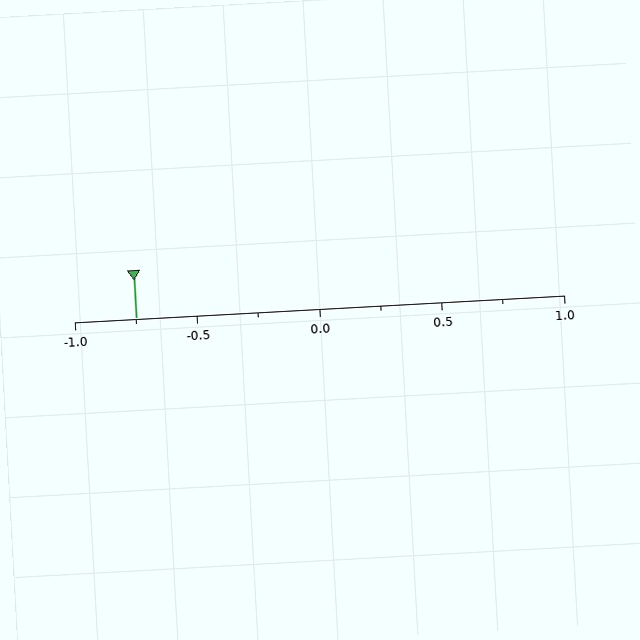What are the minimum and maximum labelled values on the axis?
The axis runs from -1.0 to 1.0.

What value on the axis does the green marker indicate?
The marker indicates approximately -0.75.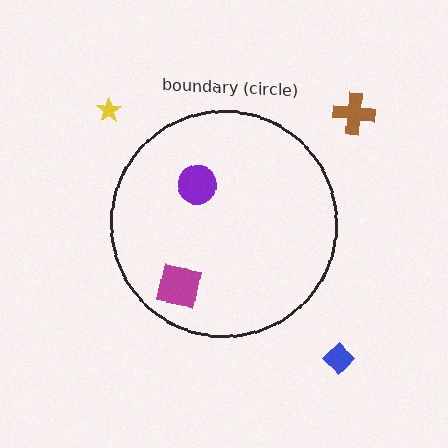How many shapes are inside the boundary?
2 inside, 3 outside.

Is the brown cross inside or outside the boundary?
Outside.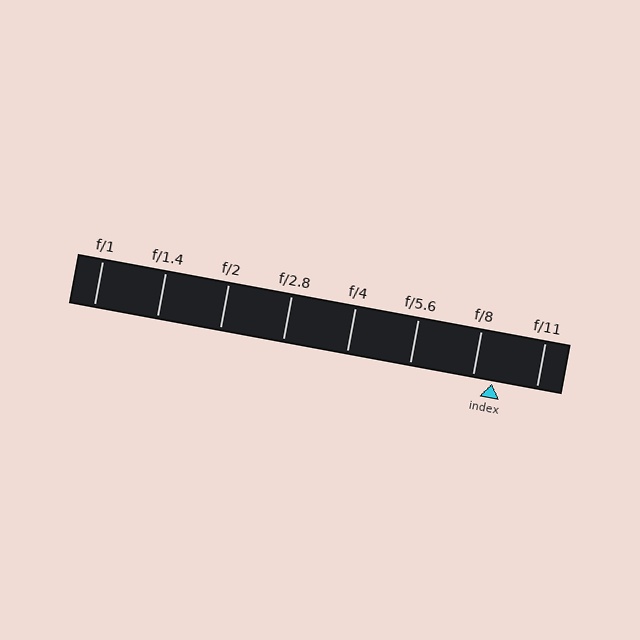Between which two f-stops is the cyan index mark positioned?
The index mark is between f/8 and f/11.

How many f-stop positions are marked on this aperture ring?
There are 8 f-stop positions marked.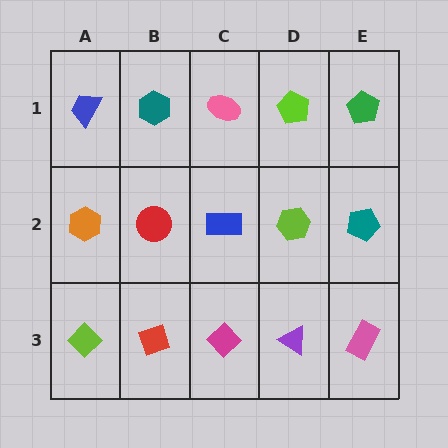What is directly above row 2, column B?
A teal hexagon.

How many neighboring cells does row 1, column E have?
2.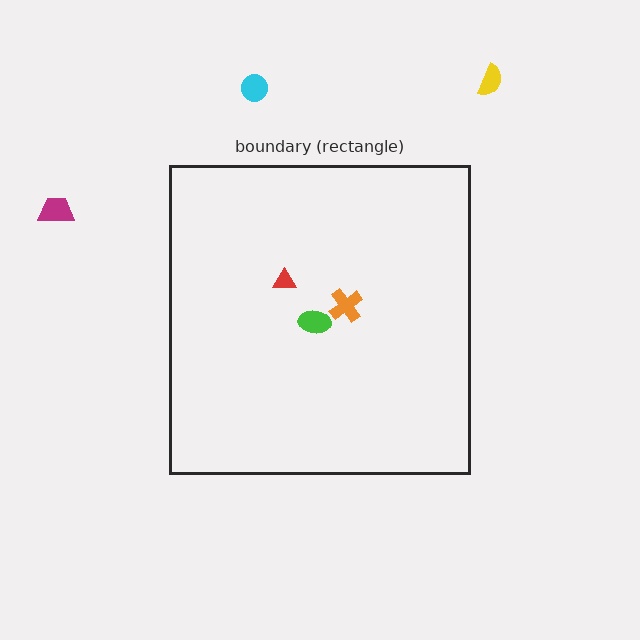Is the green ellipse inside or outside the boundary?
Inside.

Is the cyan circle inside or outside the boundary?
Outside.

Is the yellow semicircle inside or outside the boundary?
Outside.